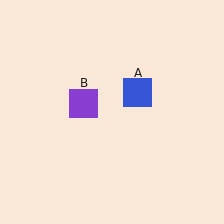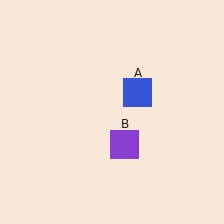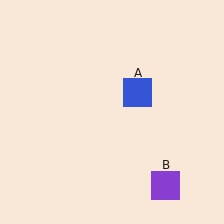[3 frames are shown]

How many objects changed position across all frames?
1 object changed position: purple square (object B).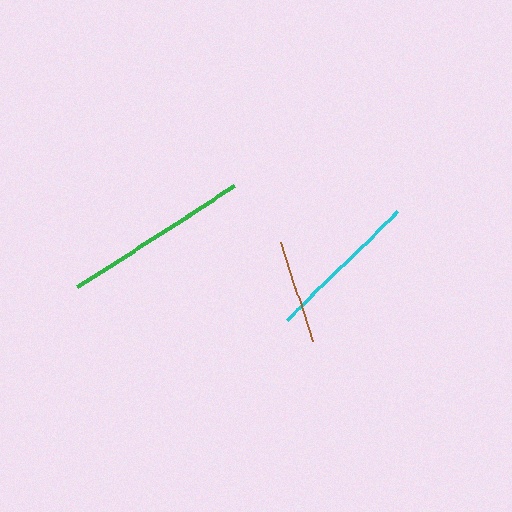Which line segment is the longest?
The green line is the longest at approximately 186 pixels.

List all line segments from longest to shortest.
From longest to shortest: green, cyan, brown.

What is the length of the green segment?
The green segment is approximately 186 pixels long.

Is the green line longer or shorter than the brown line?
The green line is longer than the brown line.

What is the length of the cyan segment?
The cyan segment is approximately 155 pixels long.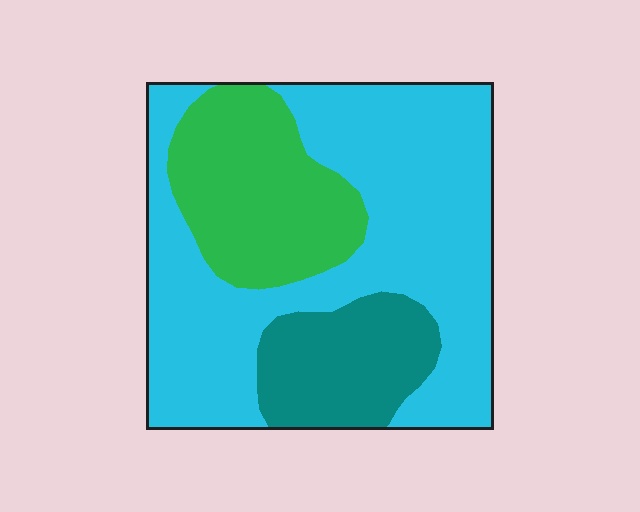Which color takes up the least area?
Teal, at roughly 15%.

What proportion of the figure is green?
Green covers about 25% of the figure.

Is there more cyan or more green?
Cyan.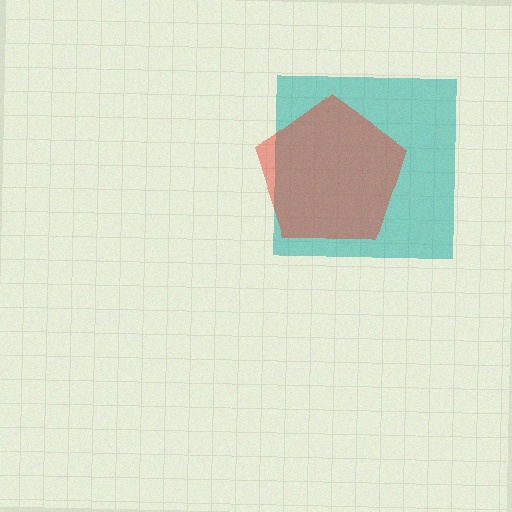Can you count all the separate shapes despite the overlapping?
Yes, there are 2 separate shapes.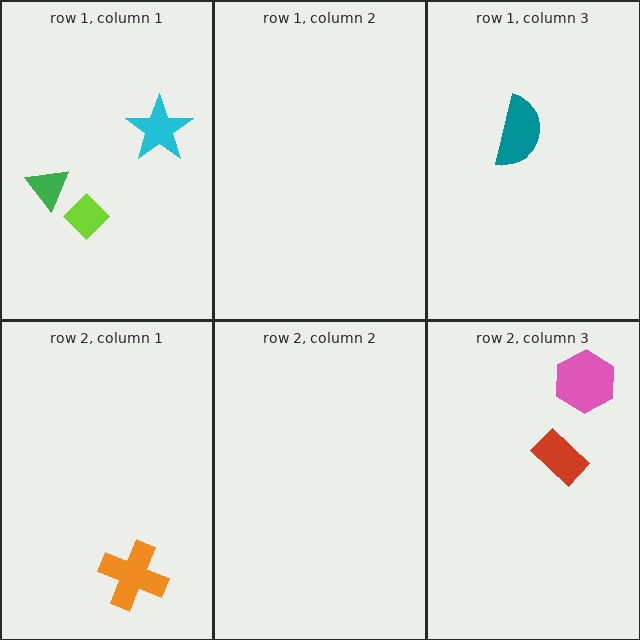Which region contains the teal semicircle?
The row 1, column 3 region.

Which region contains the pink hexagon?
The row 2, column 3 region.